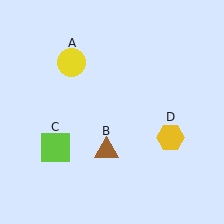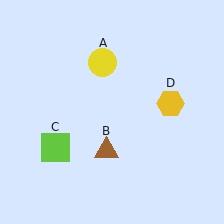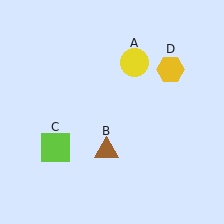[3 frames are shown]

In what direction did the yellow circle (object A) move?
The yellow circle (object A) moved right.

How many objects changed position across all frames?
2 objects changed position: yellow circle (object A), yellow hexagon (object D).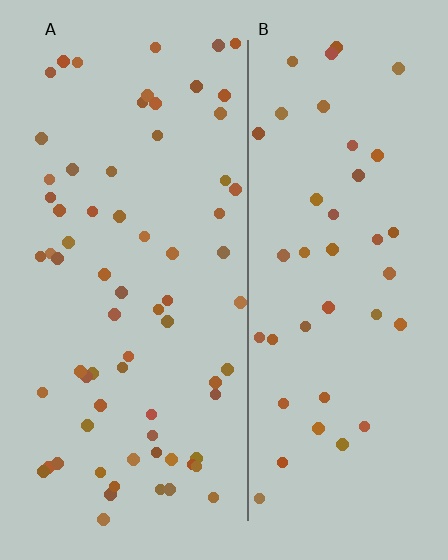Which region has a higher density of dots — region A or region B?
A (the left).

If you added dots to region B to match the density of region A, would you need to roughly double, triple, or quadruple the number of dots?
Approximately double.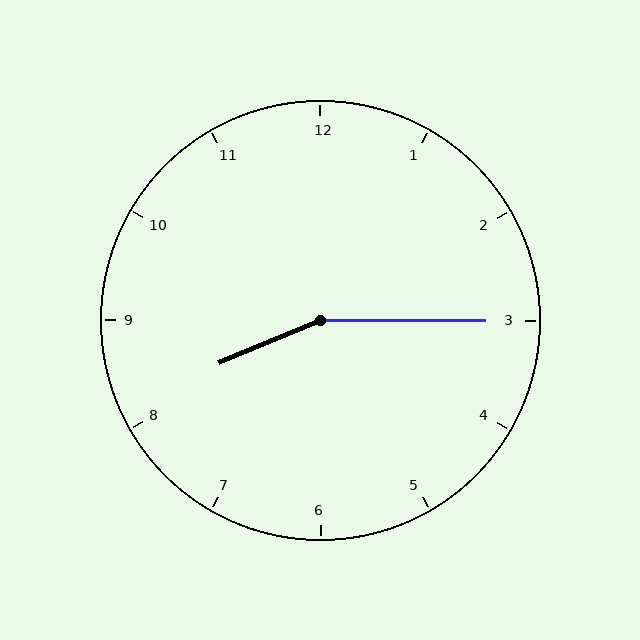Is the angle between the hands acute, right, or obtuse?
It is obtuse.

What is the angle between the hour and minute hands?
Approximately 158 degrees.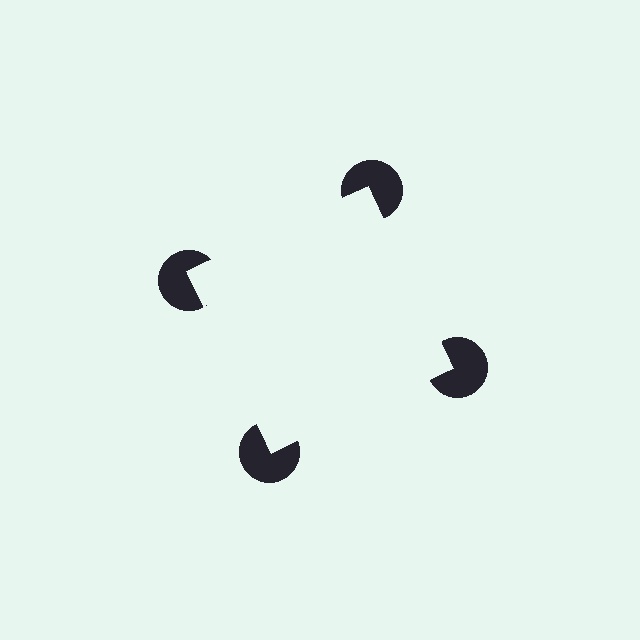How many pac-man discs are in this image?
There are 4 — one at each vertex of the illusory square.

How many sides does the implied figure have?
4 sides.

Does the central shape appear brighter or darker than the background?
It typically appears slightly brighter than the background, even though no actual brightness change is drawn.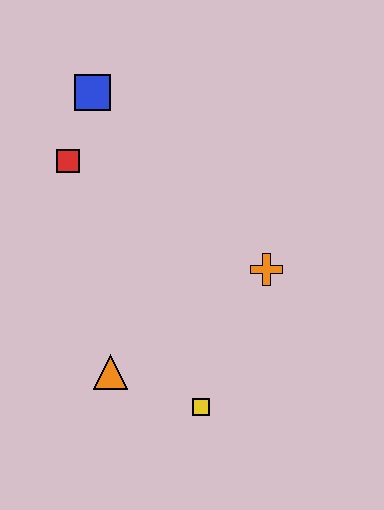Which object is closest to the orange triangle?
The yellow square is closest to the orange triangle.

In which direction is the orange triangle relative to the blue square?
The orange triangle is below the blue square.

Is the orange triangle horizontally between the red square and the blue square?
No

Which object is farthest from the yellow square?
The blue square is farthest from the yellow square.